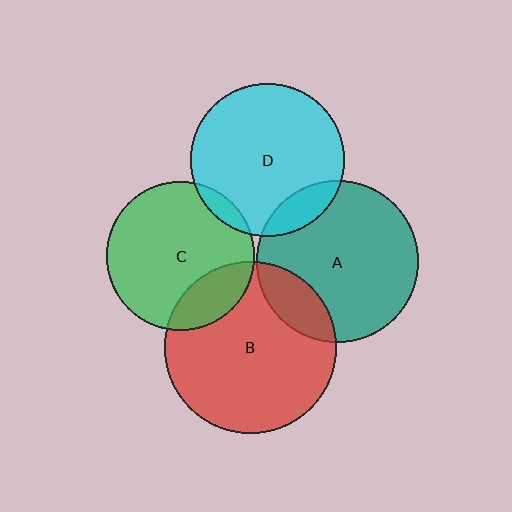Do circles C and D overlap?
Yes.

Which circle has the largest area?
Circle B (red).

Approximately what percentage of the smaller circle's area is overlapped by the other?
Approximately 5%.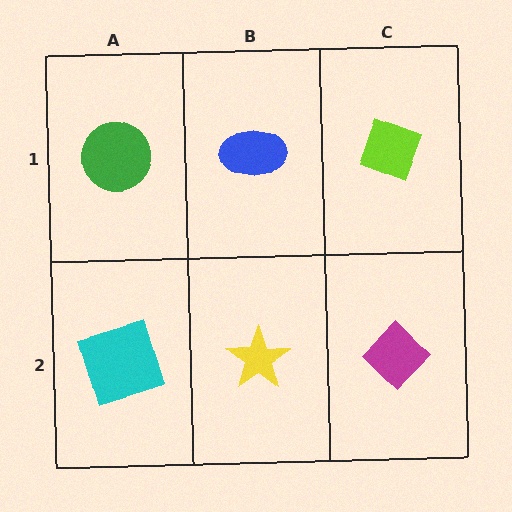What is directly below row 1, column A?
A cyan square.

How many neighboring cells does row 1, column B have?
3.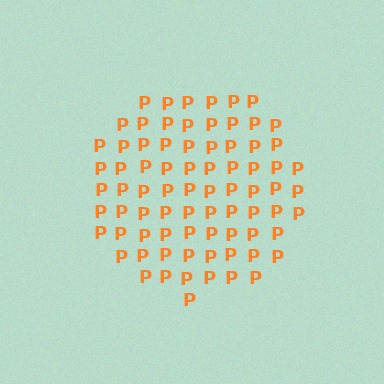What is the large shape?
The large shape is a circle.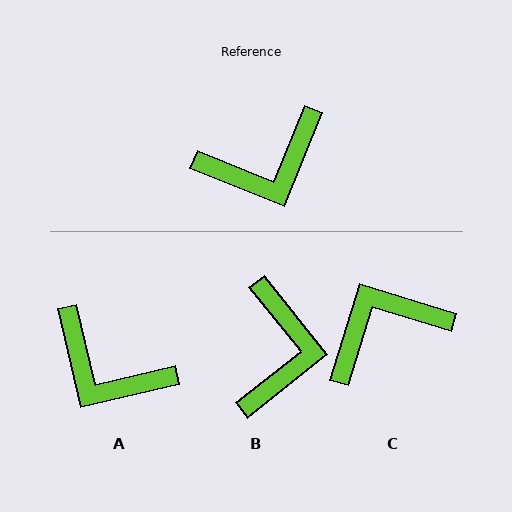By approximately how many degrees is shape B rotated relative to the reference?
Approximately 61 degrees counter-clockwise.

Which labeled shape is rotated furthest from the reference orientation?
C, about 175 degrees away.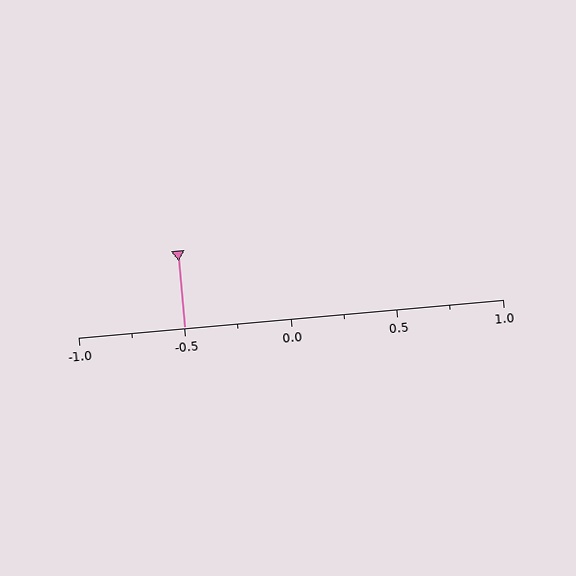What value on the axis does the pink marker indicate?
The marker indicates approximately -0.5.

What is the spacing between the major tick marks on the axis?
The major ticks are spaced 0.5 apart.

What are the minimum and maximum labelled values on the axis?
The axis runs from -1.0 to 1.0.